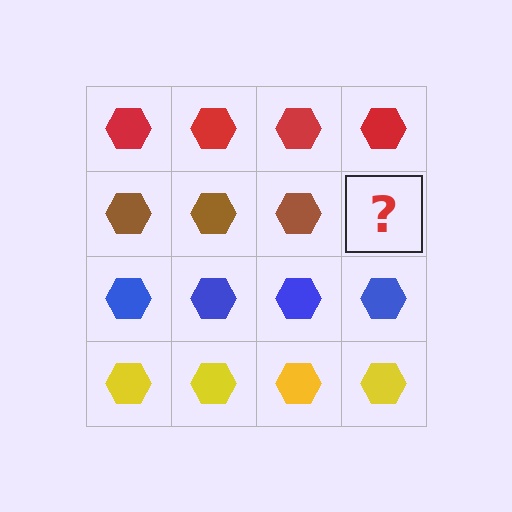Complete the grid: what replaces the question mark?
The question mark should be replaced with a brown hexagon.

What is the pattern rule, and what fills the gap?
The rule is that each row has a consistent color. The gap should be filled with a brown hexagon.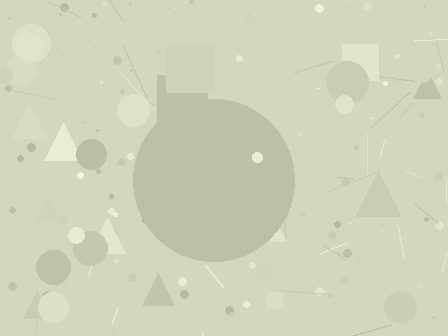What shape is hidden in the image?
A circle is hidden in the image.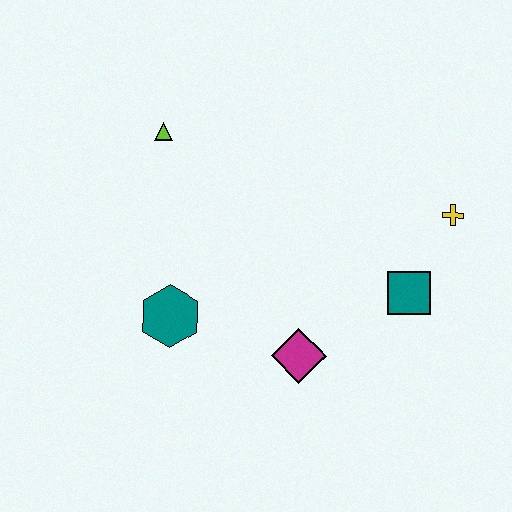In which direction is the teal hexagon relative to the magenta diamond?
The teal hexagon is to the left of the magenta diamond.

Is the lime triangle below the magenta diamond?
No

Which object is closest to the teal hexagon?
The magenta diamond is closest to the teal hexagon.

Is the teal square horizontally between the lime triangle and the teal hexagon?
No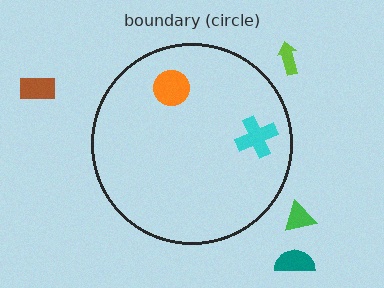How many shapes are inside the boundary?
2 inside, 4 outside.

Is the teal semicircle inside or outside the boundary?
Outside.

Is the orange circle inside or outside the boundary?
Inside.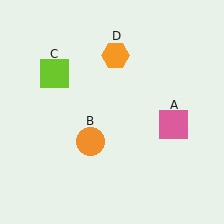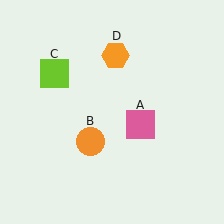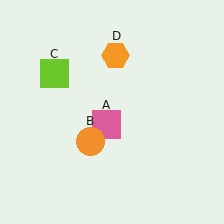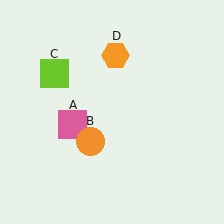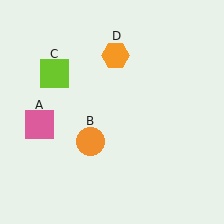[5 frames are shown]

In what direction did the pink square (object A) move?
The pink square (object A) moved left.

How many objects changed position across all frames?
1 object changed position: pink square (object A).